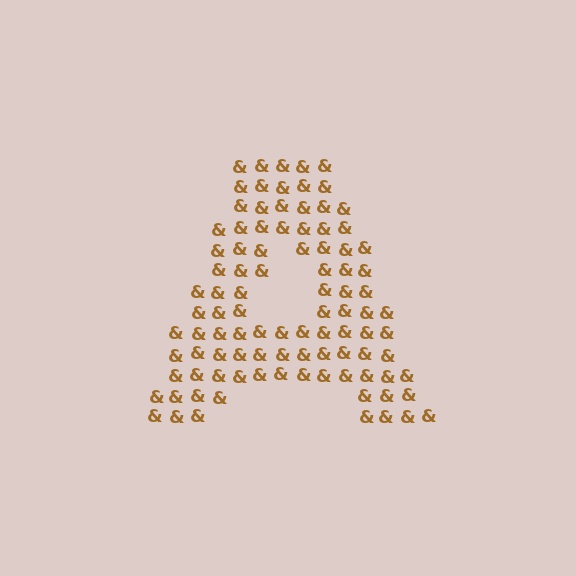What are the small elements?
The small elements are ampersands.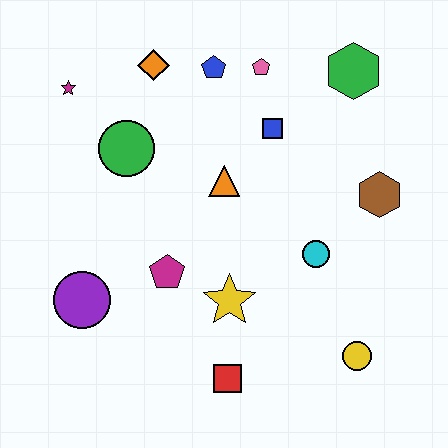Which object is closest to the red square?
The yellow star is closest to the red square.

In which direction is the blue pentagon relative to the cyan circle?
The blue pentagon is above the cyan circle.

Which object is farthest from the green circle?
The yellow circle is farthest from the green circle.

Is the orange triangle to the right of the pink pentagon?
No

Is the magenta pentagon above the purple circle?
Yes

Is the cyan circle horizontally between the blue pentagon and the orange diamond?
No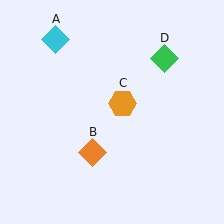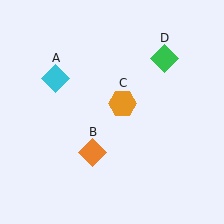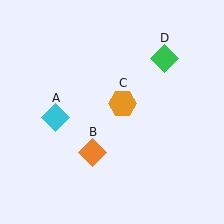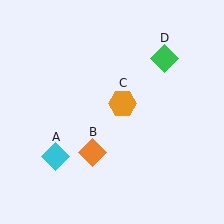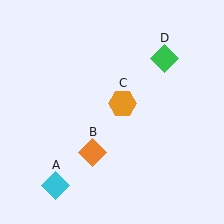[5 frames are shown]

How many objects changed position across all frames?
1 object changed position: cyan diamond (object A).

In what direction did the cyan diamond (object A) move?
The cyan diamond (object A) moved down.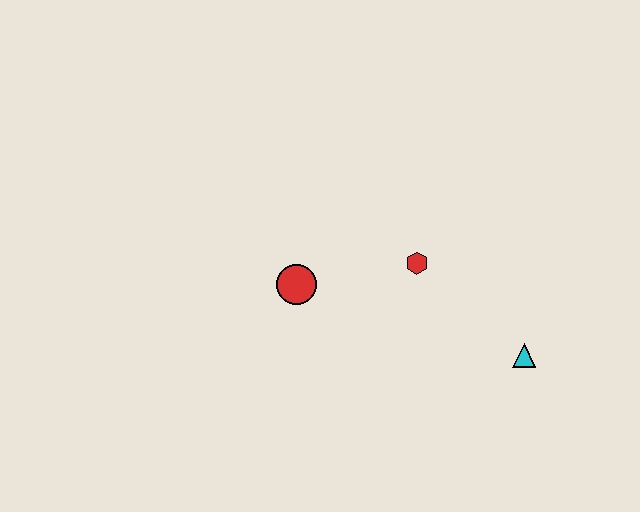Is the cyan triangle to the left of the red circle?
No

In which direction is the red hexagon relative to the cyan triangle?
The red hexagon is to the left of the cyan triangle.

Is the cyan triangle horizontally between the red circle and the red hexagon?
No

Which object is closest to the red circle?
The red hexagon is closest to the red circle.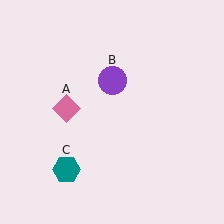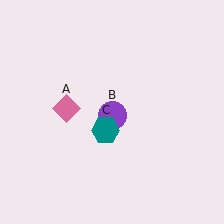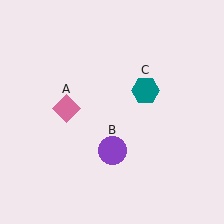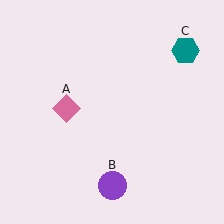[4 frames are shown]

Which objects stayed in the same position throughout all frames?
Pink diamond (object A) remained stationary.